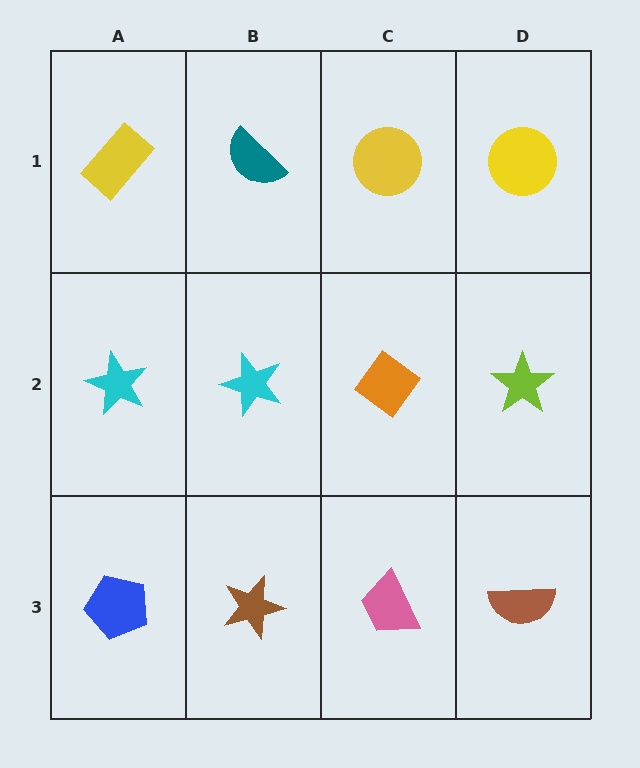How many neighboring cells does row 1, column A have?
2.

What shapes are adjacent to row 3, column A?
A cyan star (row 2, column A), a brown star (row 3, column B).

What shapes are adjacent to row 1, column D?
A lime star (row 2, column D), a yellow circle (row 1, column C).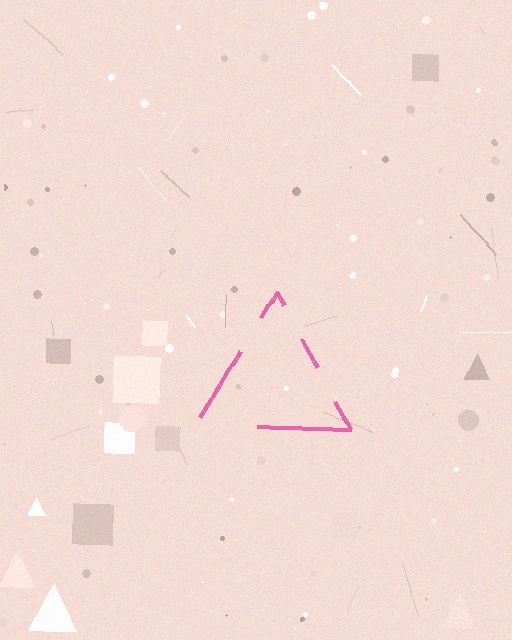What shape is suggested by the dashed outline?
The dashed outline suggests a triangle.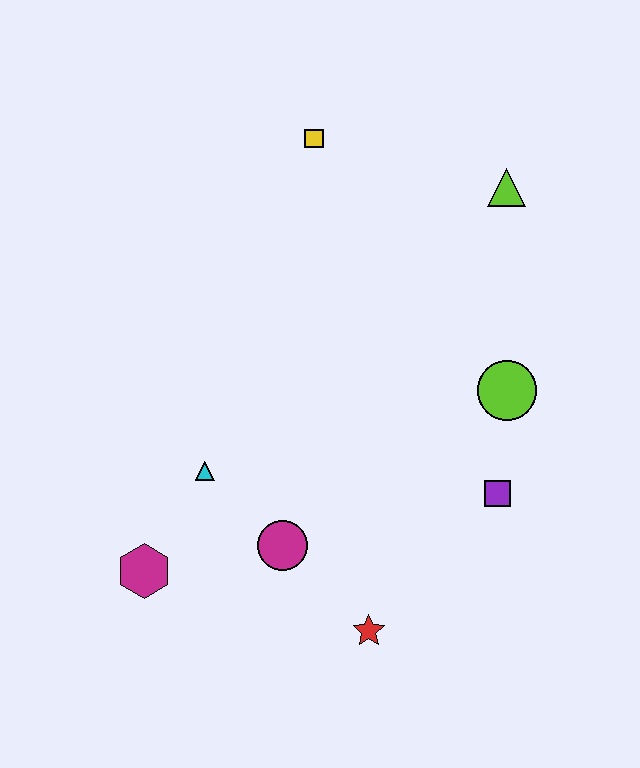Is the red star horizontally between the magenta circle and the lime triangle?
Yes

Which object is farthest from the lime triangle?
The magenta hexagon is farthest from the lime triangle.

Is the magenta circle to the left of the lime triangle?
Yes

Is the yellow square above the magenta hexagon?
Yes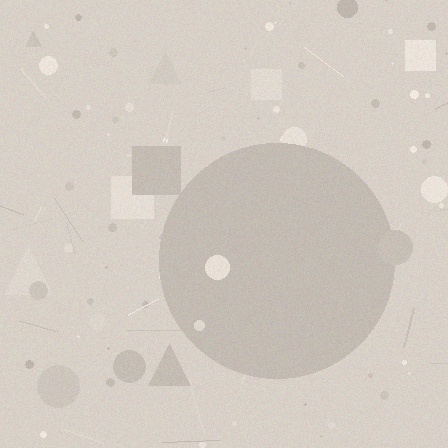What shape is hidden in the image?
A circle is hidden in the image.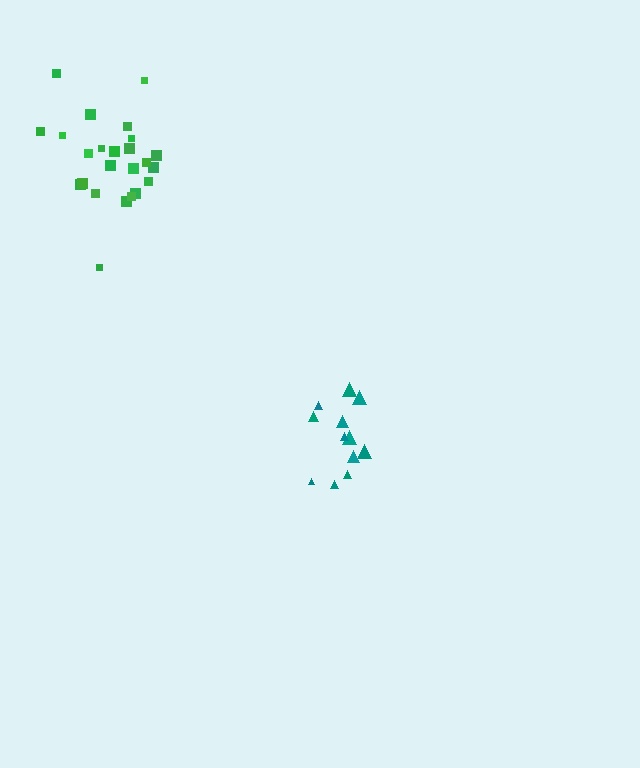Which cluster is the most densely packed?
Teal.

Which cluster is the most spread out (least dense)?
Green.